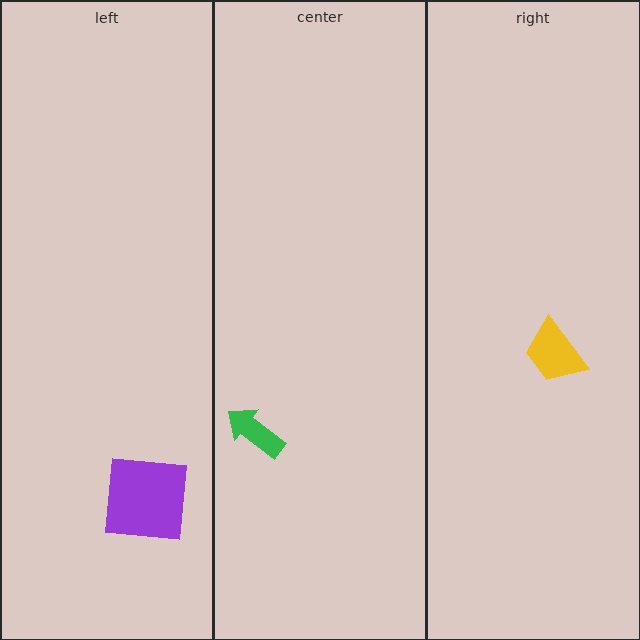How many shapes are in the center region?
1.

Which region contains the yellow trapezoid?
The right region.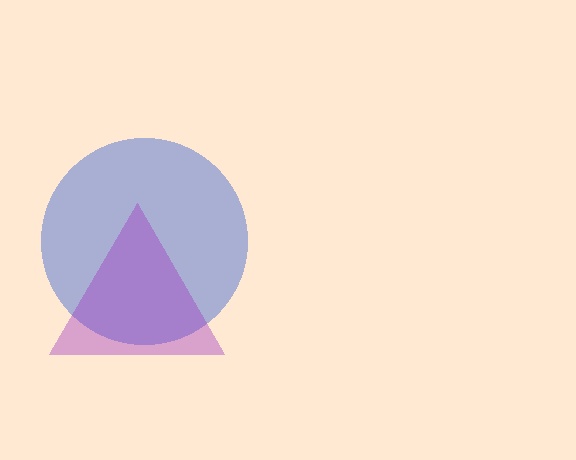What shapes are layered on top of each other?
The layered shapes are: a blue circle, a purple triangle.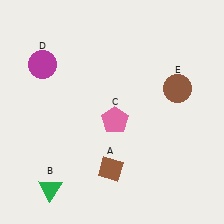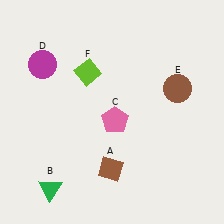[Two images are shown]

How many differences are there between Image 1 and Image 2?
There is 1 difference between the two images.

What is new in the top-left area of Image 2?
A lime diamond (F) was added in the top-left area of Image 2.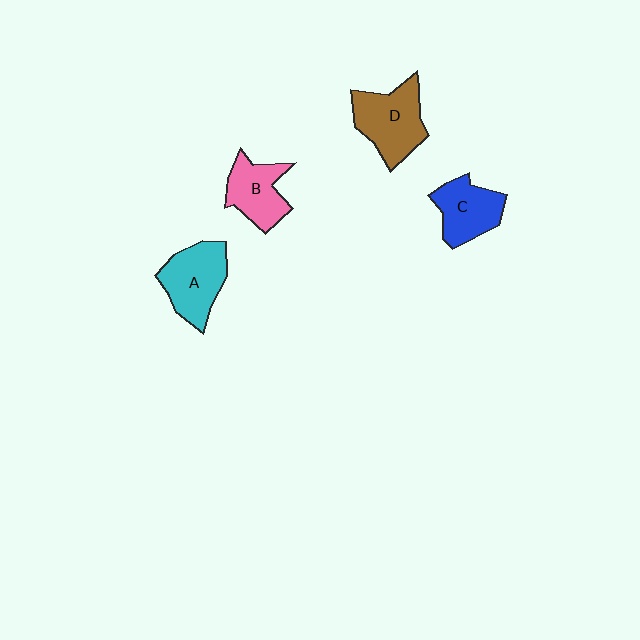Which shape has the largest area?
Shape D (brown).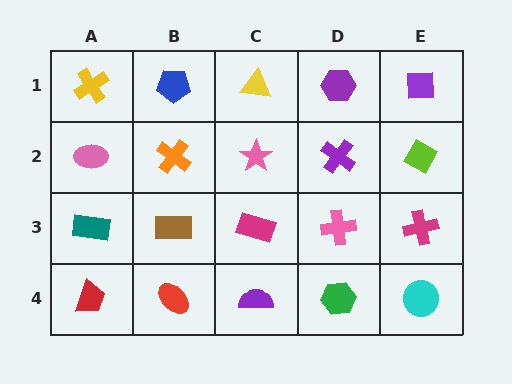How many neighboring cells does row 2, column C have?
4.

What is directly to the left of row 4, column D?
A purple semicircle.